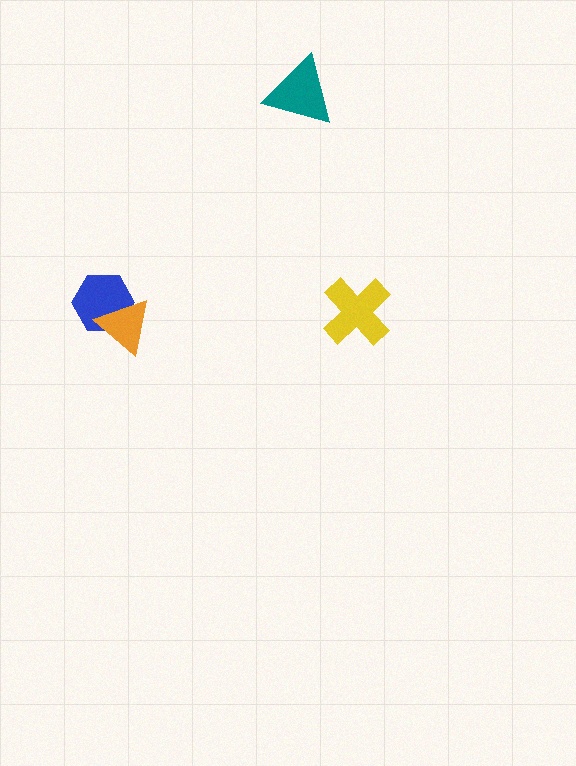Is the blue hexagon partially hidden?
Yes, it is partially covered by another shape.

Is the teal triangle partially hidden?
No, no other shape covers it.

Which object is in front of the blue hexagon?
The orange triangle is in front of the blue hexagon.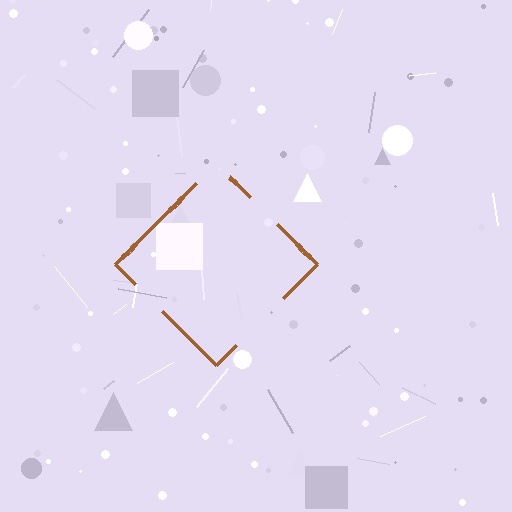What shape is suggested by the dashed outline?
The dashed outline suggests a diamond.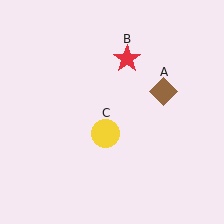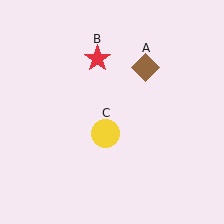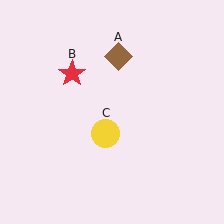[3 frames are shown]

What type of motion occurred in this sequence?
The brown diamond (object A), red star (object B) rotated counterclockwise around the center of the scene.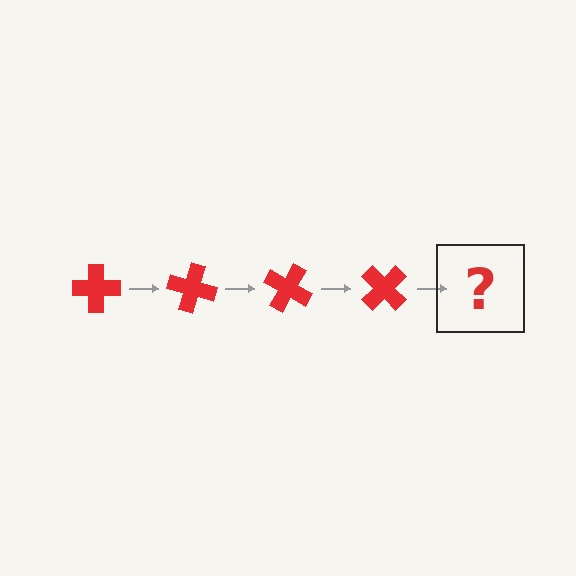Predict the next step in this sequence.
The next step is a red cross rotated 60 degrees.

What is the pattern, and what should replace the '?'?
The pattern is that the cross rotates 15 degrees each step. The '?' should be a red cross rotated 60 degrees.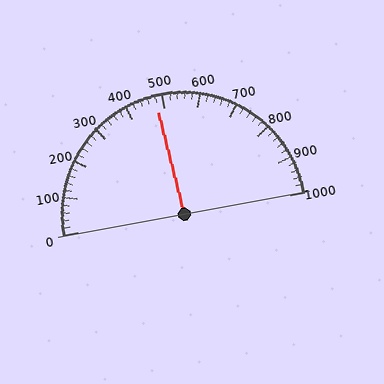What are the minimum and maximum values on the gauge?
The gauge ranges from 0 to 1000.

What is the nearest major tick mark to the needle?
The nearest major tick mark is 500.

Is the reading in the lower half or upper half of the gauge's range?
The reading is in the lower half of the range (0 to 1000).